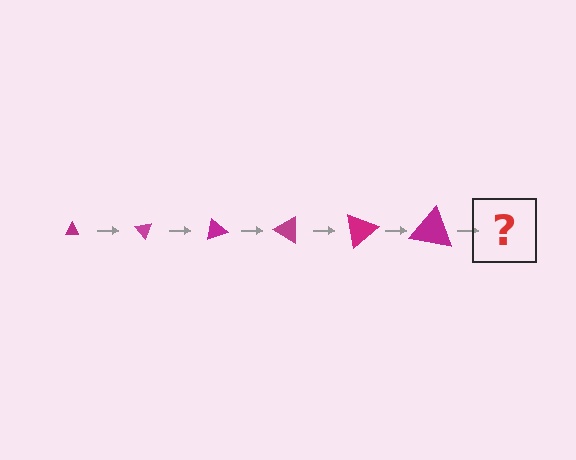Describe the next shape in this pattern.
It should be a triangle, larger than the previous one and rotated 300 degrees from the start.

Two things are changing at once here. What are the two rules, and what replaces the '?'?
The two rules are that the triangle grows larger each step and it rotates 50 degrees each step. The '?' should be a triangle, larger than the previous one and rotated 300 degrees from the start.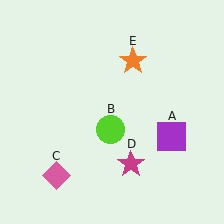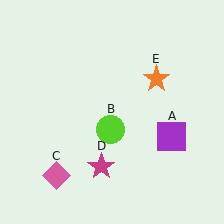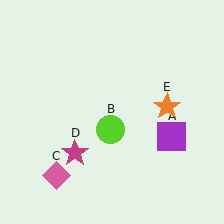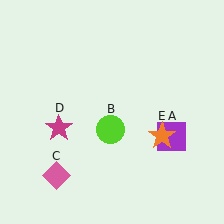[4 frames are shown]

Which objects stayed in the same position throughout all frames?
Purple square (object A) and lime circle (object B) and pink diamond (object C) remained stationary.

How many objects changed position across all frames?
2 objects changed position: magenta star (object D), orange star (object E).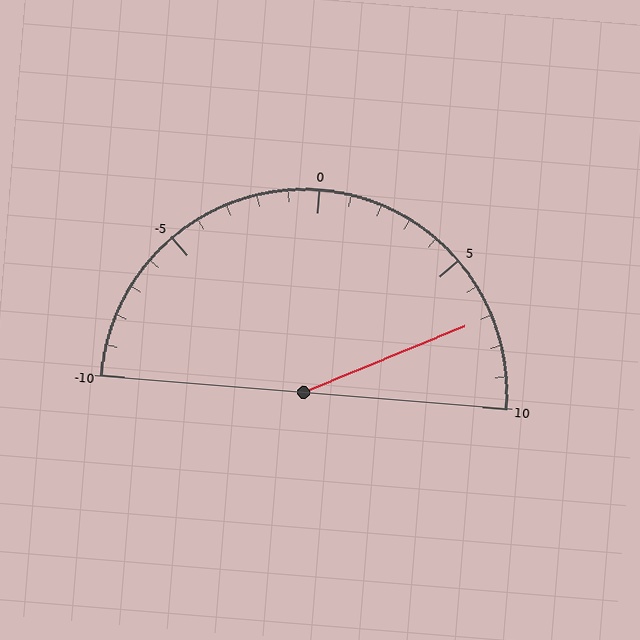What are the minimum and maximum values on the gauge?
The gauge ranges from -10 to 10.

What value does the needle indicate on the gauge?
The needle indicates approximately 7.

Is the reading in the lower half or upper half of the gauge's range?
The reading is in the upper half of the range (-10 to 10).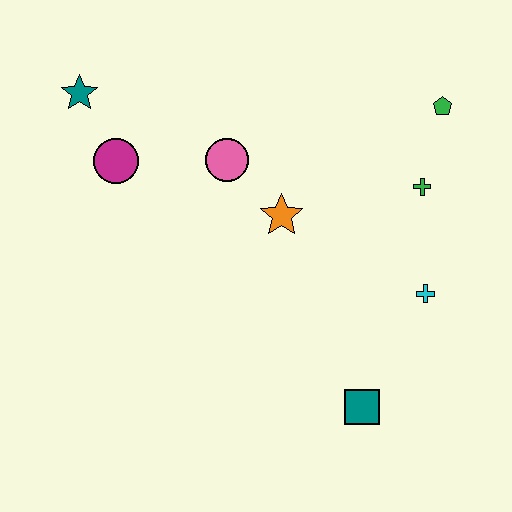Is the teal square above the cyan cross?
No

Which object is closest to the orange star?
The pink circle is closest to the orange star.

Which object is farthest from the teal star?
The teal square is farthest from the teal star.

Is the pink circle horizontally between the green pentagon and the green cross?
No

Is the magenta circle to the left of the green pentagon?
Yes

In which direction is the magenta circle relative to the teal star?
The magenta circle is below the teal star.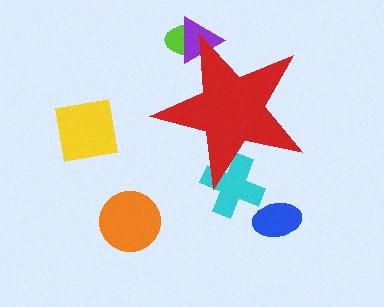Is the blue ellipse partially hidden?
No, the blue ellipse is fully visible.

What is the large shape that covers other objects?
A red star.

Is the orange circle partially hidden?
No, the orange circle is fully visible.